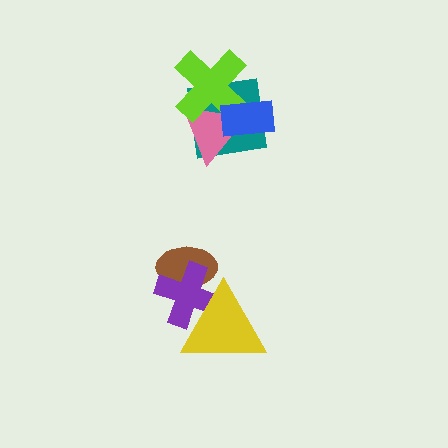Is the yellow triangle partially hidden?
No, no other shape covers it.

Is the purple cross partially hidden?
Yes, it is partially covered by another shape.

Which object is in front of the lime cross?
The blue rectangle is in front of the lime cross.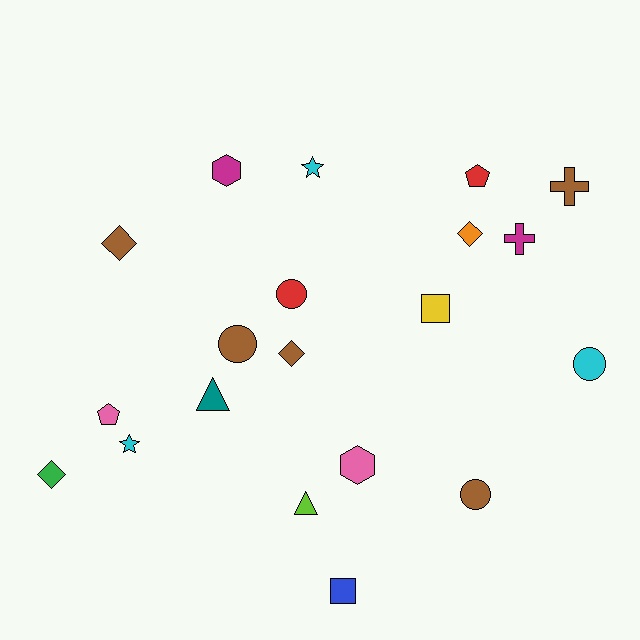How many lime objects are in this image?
There is 1 lime object.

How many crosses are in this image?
There are 2 crosses.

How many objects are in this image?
There are 20 objects.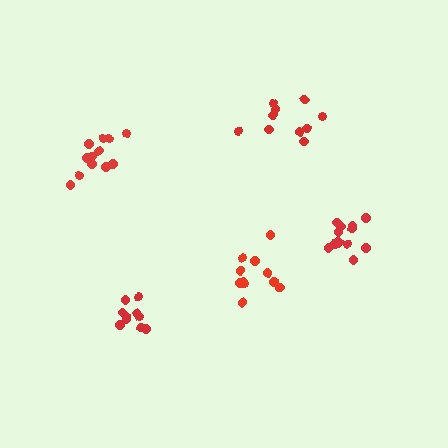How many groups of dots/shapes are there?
There are 5 groups.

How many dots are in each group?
Group 1: 10 dots, Group 2: 11 dots, Group 3: 12 dots, Group 4: 13 dots, Group 5: 10 dots (56 total).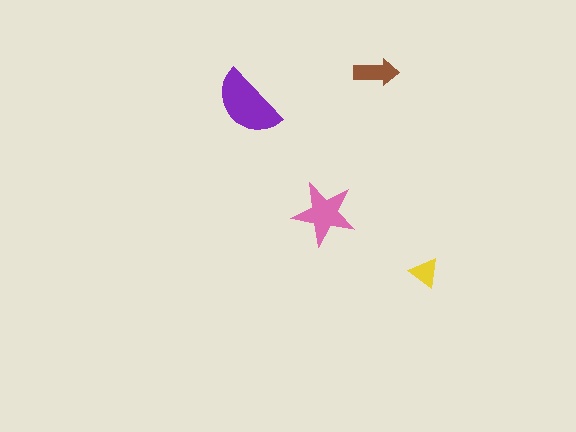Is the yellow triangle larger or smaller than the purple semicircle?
Smaller.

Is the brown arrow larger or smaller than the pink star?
Smaller.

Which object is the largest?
The purple semicircle.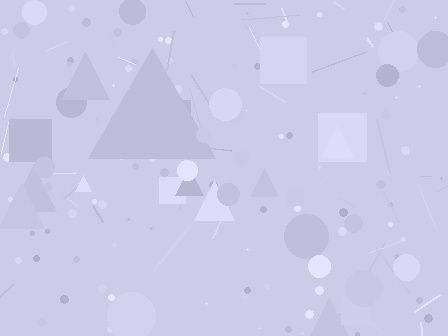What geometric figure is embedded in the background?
A triangle is embedded in the background.